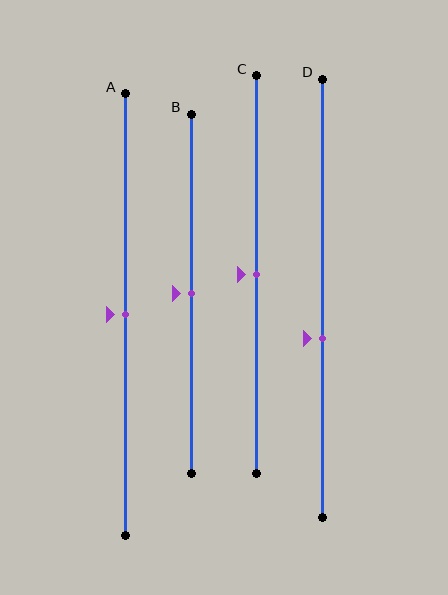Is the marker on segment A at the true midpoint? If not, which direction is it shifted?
Yes, the marker on segment A is at the true midpoint.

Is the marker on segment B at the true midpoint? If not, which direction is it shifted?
Yes, the marker on segment B is at the true midpoint.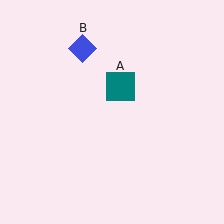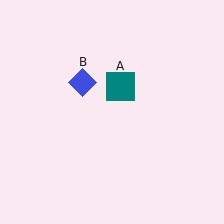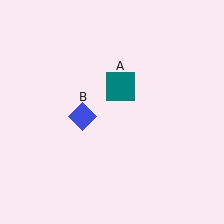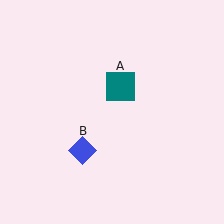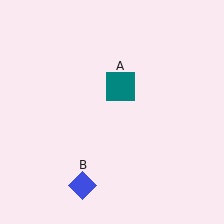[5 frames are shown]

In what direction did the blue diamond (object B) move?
The blue diamond (object B) moved down.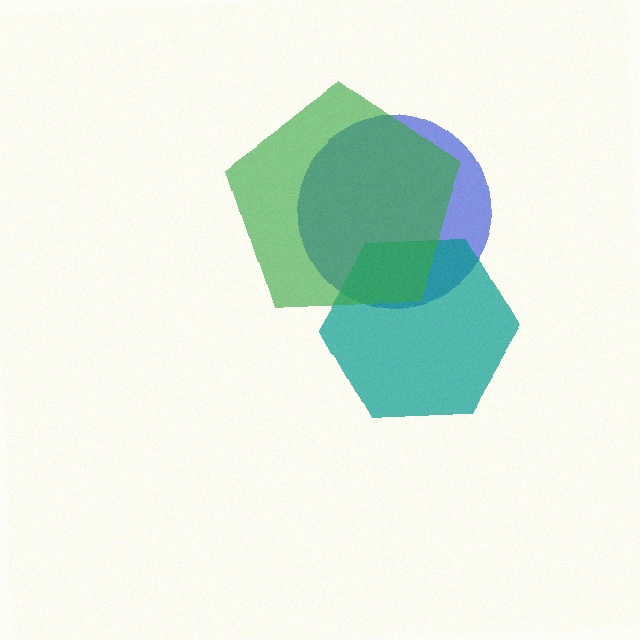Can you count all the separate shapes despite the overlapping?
Yes, there are 3 separate shapes.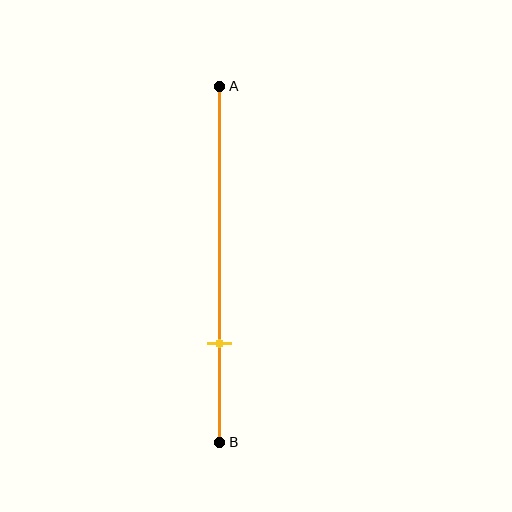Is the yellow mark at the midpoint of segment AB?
No, the mark is at about 70% from A, not at the 50% midpoint.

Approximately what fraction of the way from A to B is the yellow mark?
The yellow mark is approximately 70% of the way from A to B.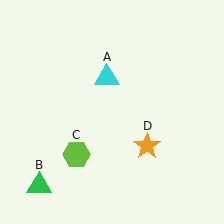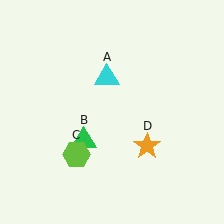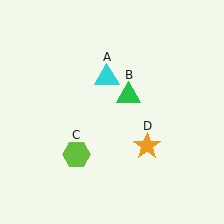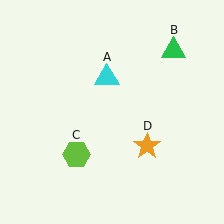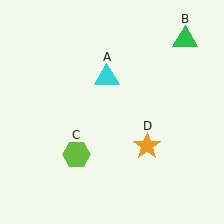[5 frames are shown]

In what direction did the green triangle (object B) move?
The green triangle (object B) moved up and to the right.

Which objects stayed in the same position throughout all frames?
Cyan triangle (object A) and lime hexagon (object C) and orange star (object D) remained stationary.